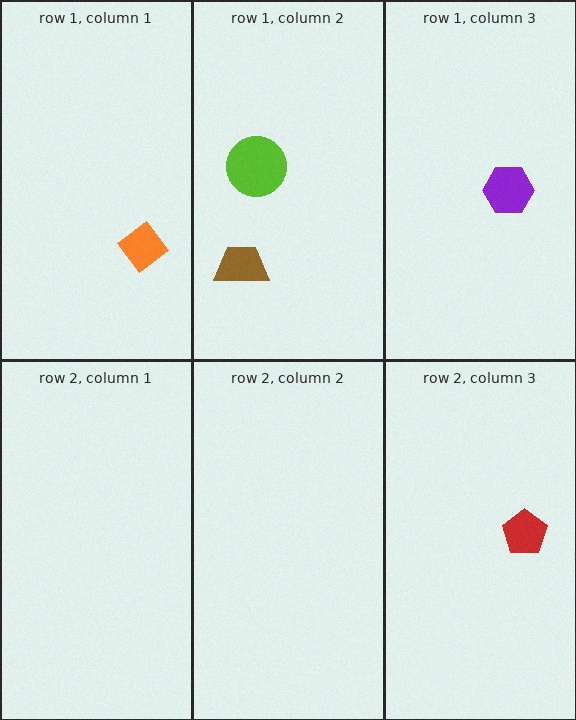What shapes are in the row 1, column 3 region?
The purple hexagon.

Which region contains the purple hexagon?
The row 1, column 3 region.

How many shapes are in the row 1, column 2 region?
2.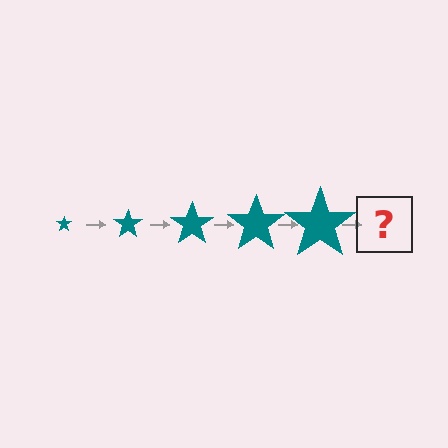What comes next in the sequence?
The next element should be a teal star, larger than the previous one.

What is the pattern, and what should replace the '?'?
The pattern is that the star gets progressively larger each step. The '?' should be a teal star, larger than the previous one.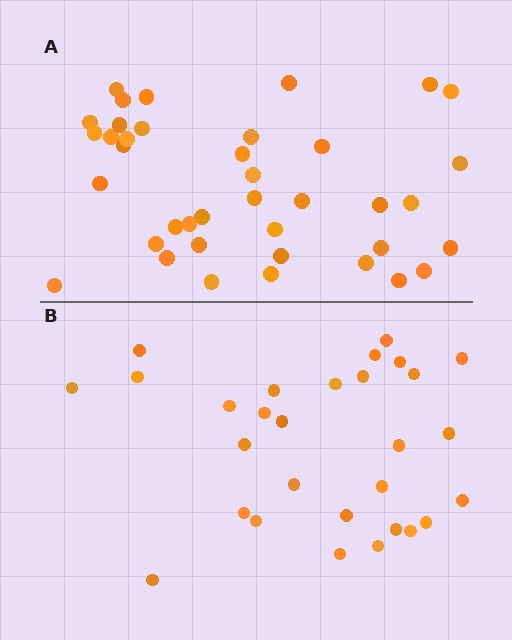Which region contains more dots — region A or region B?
Region A (the top region) has more dots.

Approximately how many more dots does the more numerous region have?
Region A has roughly 10 or so more dots than region B.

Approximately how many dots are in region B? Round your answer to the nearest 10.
About 30 dots. (The exact count is 29, which rounds to 30.)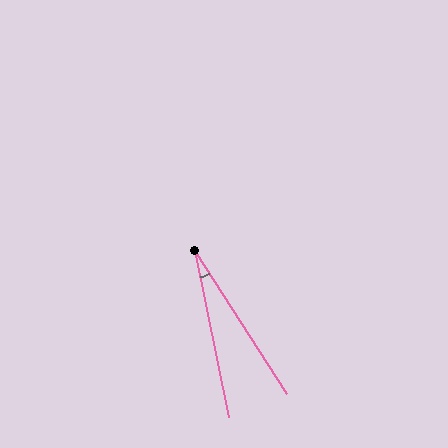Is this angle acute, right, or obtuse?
It is acute.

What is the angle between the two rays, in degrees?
Approximately 21 degrees.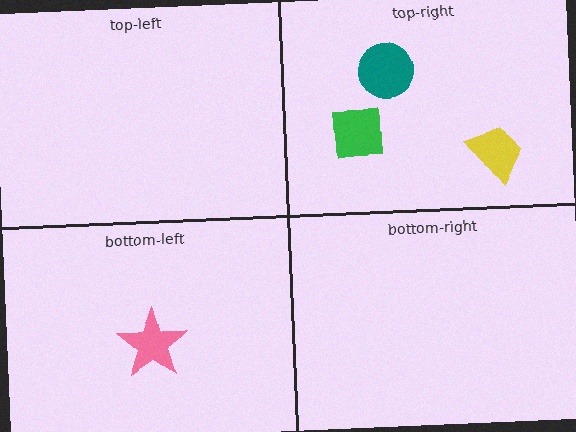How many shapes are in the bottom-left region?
1.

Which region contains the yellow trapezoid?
The top-right region.